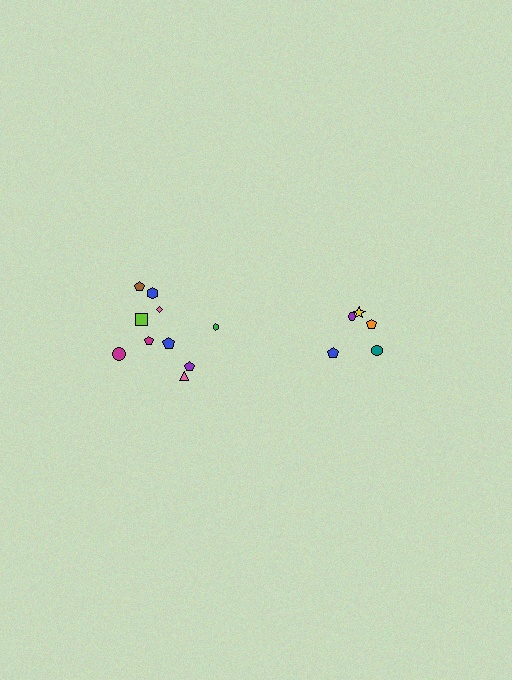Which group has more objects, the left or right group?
The left group.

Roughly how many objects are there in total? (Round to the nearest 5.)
Roughly 15 objects in total.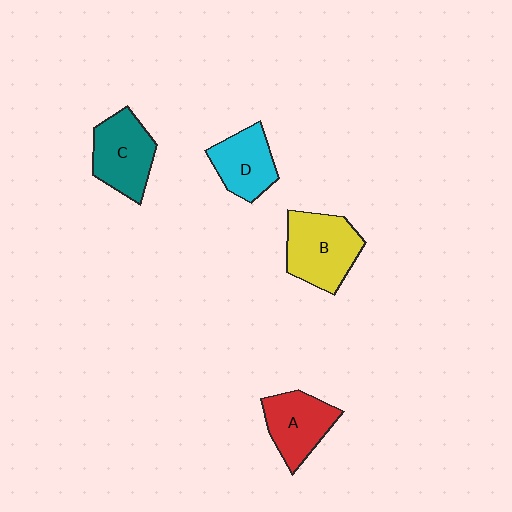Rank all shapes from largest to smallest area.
From largest to smallest: B (yellow), C (teal), A (red), D (cyan).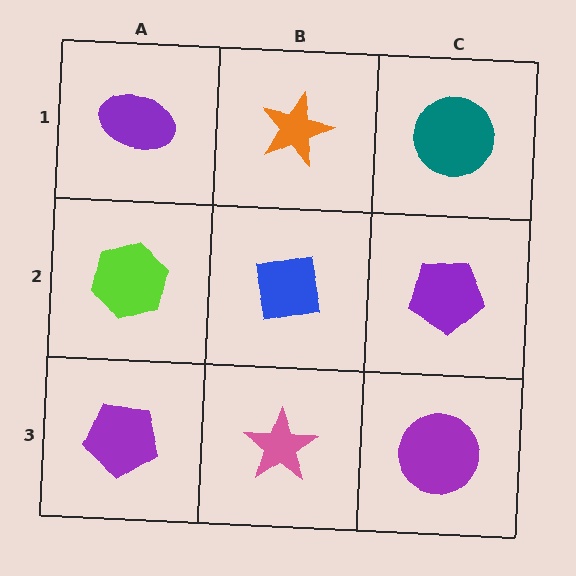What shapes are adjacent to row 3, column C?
A purple pentagon (row 2, column C), a pink star (row 3, column B).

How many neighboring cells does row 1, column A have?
2.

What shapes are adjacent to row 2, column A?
A purple ellipse (row 1, column A), a purple pentagon (row 3, column A), a blue square (row 2, column B).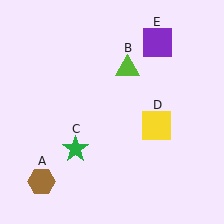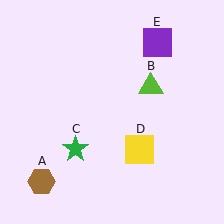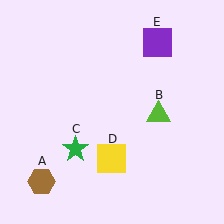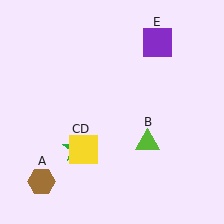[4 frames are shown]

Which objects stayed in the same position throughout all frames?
Brown hexagon (object A) and green star (object C) and purple square (object E) remained stationary.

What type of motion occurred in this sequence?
The lime triangle (object B), yellow square (object D) rotated clockwise around the center of the scene.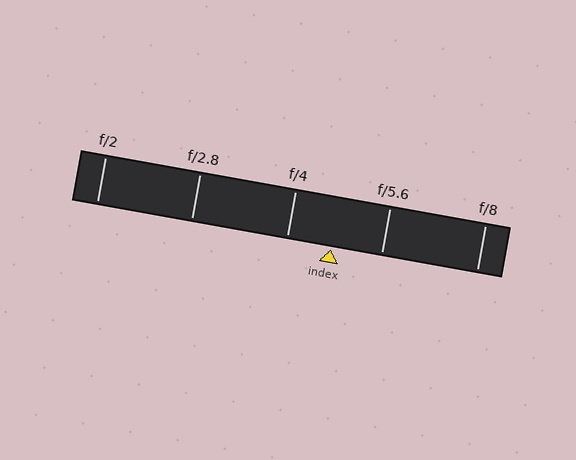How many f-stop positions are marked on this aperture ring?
There are 5 f-stop positions marked.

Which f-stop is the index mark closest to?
The index mark is closest to f/4.